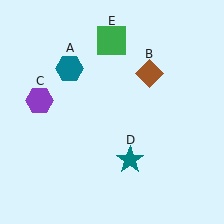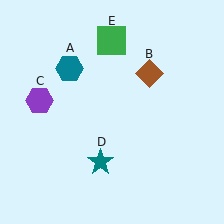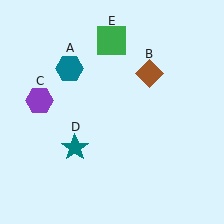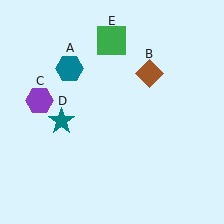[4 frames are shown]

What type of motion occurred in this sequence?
The teal star (object D) rotated clockwise around the center of the scene.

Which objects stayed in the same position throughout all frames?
Teal hexagon (object A) and brown diamond (object B) and purple hexagon (object C) and green square (object E) remained stationary.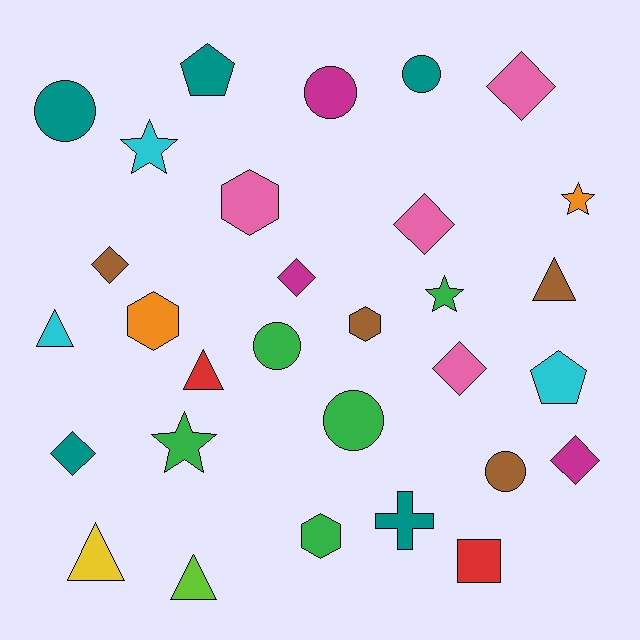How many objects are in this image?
There are 30 objects.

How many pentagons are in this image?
There are 2 pentagons.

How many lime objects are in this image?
There is 1 lime object.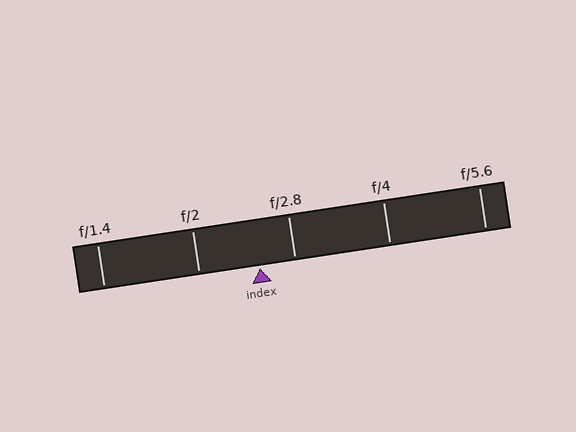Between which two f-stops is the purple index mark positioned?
The index mark is between f/2 and f/2.8.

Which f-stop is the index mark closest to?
The index mark is closest to f/2.8.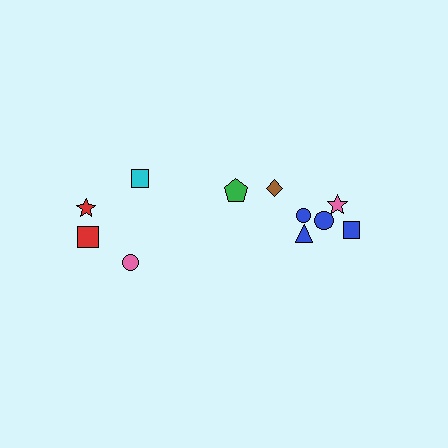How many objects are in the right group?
There are 7 objects.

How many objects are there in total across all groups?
There are 11 objects.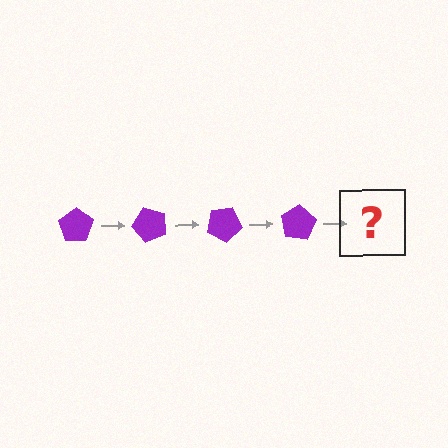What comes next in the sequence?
The next element should be a purple pentagon rotated 200 degrees.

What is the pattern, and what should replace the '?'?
The pattern is that the pentagon rotates 50 degrees each step. The '?' should be a purple pentagon rotated 200 degrees.